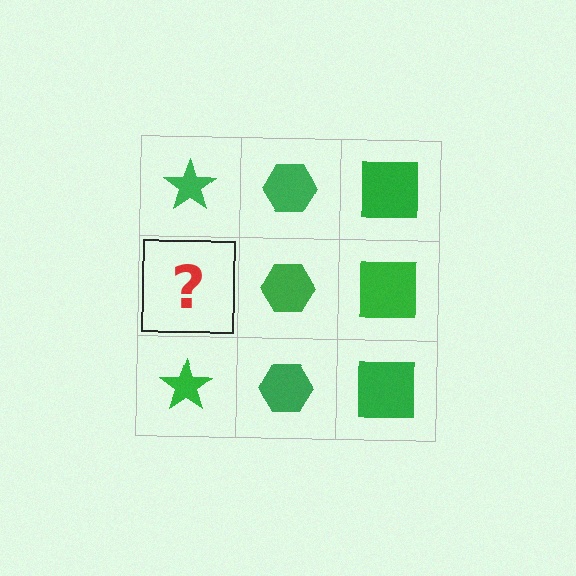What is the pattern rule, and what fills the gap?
The rule is that each column has a consistent shape. The gap should be filled with a green star.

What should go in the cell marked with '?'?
The missing cell should contain a green star.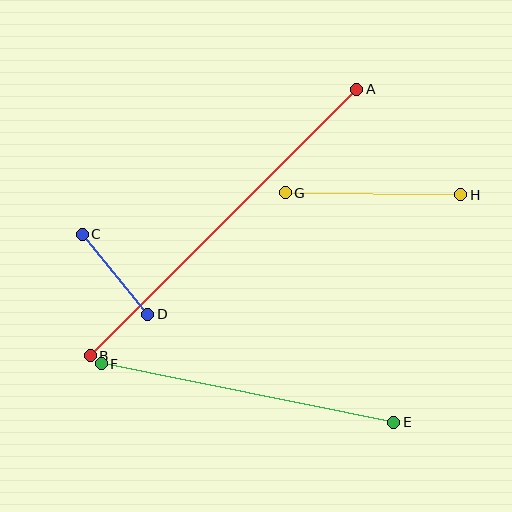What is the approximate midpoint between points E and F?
The midpoint is at approximately (248, 393) pixels.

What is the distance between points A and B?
The distance is approximately 377 pixels.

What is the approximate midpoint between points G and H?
The midpoint is at approximately (373, 194) pixels.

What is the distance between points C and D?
The distance is approximately 104 pixels.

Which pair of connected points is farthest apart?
Points A and B are farthest apart.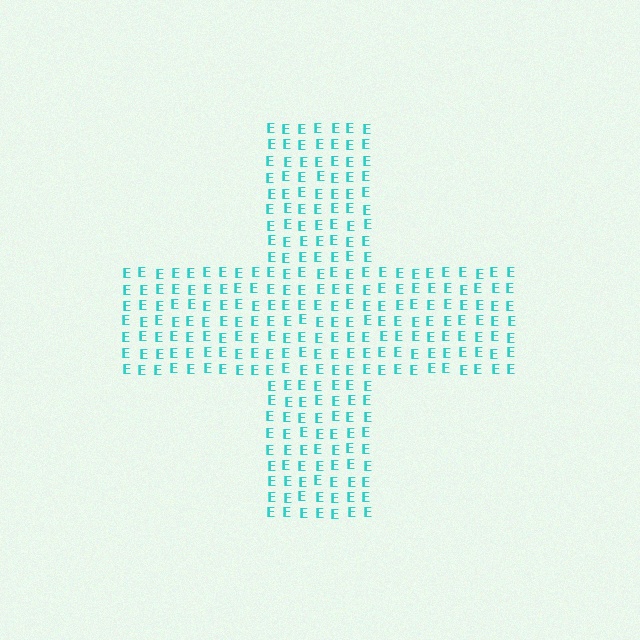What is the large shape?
The large shape is a cross.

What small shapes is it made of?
It is made of small letter E's.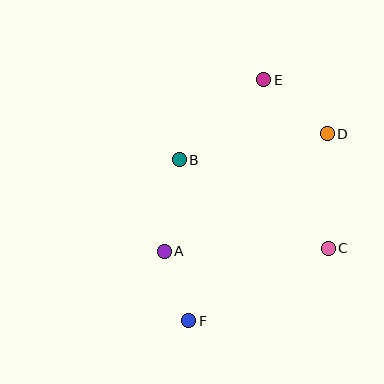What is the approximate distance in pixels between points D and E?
The distance between D and E is approximately 83 pixels.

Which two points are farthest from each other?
Points E and F are farthest from each other.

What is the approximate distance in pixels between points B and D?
The distance between B and D is approximately 150 pixels.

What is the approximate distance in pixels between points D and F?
The distance between D and F is approximately 233 pixels.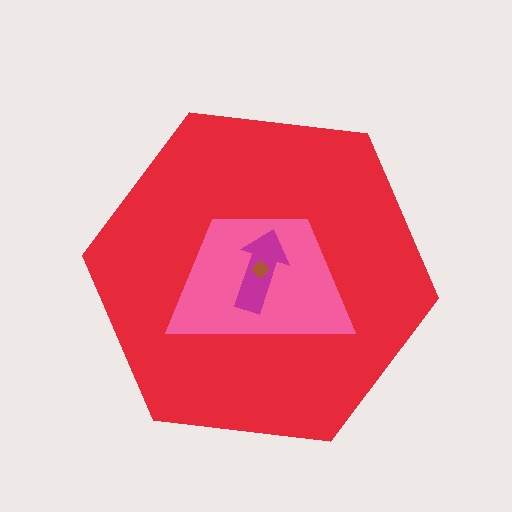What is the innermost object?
The brown diamond.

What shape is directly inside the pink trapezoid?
The magenta arrow.